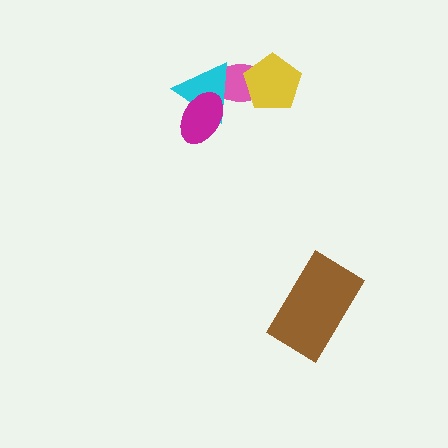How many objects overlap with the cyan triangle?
2 objects overlap with the cyan triangle.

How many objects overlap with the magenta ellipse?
1 object overlaps with the magenta ellipse.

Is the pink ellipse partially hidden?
Yes, it is partially covered by another shape.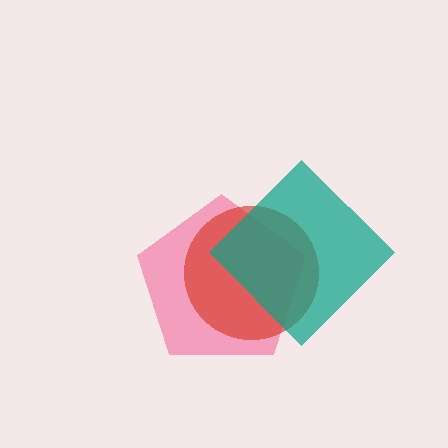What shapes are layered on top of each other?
The layered shapes are: a pink pentagon, a red circle, a teal diamond.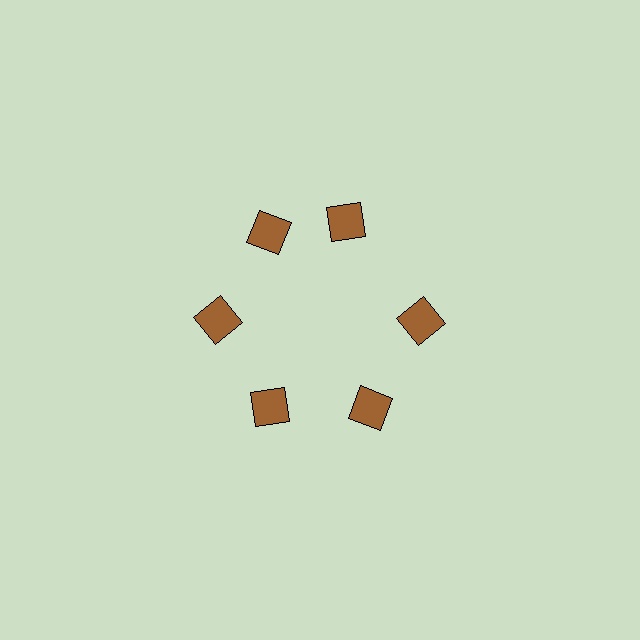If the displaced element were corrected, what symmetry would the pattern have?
It would have 6-fold rotational symmetry — the pattern would map onto itself every 60 degrees.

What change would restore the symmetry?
The symmetry would be restored by rotating it back into even spacing with its neighbors so that all 6 squares sit at equal angles and equal distance from the center.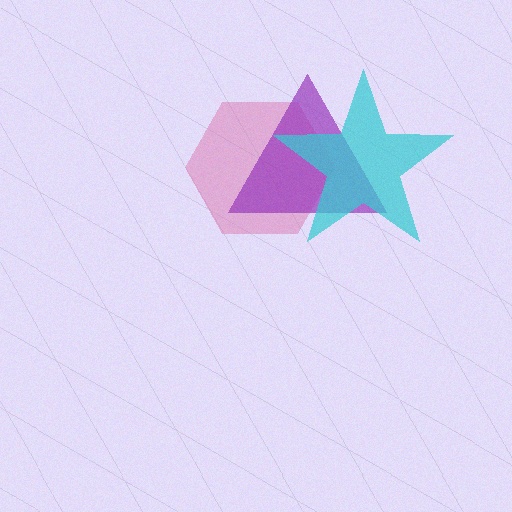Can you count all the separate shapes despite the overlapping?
Yes, there are 3 separate shapes.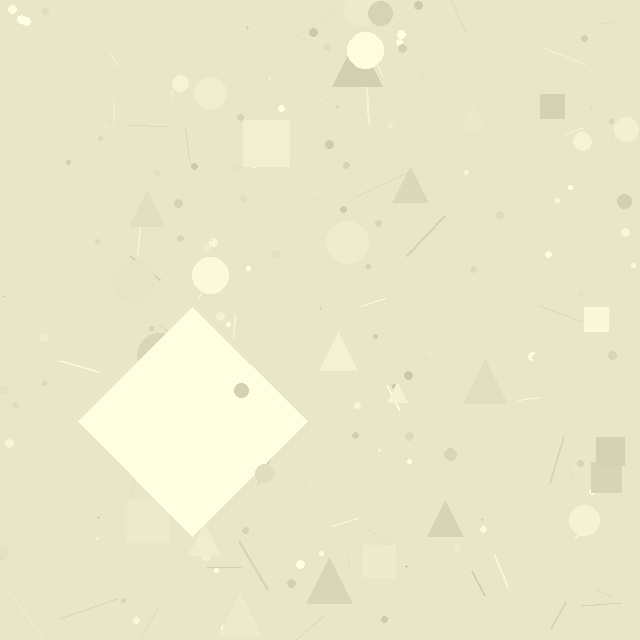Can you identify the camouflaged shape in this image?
The camouflaged shape is a diamond.